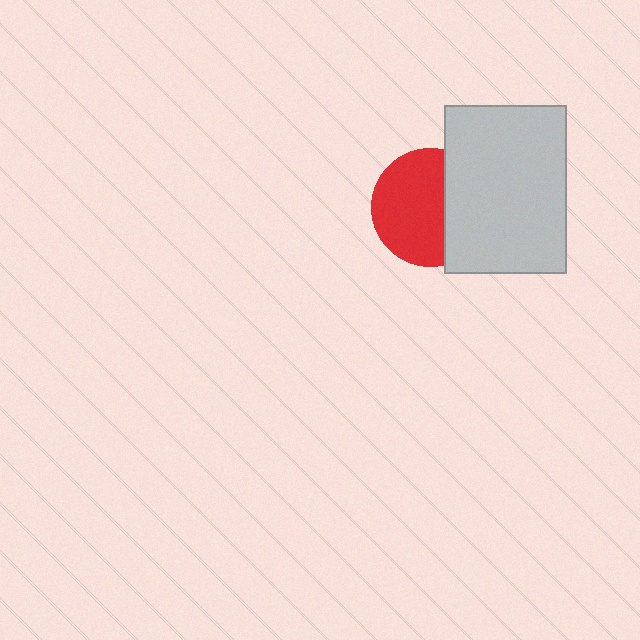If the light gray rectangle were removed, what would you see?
You would see the complete red circle.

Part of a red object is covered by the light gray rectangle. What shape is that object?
It is a circle.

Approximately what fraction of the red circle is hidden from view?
Roughly 36% of the red circle is hidden behind the light gray rectangle.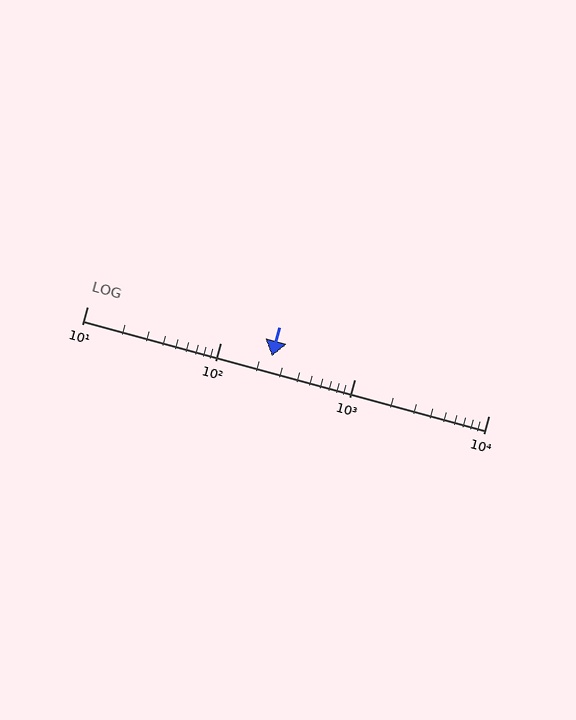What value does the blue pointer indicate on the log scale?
The pointer indicates approximately 240.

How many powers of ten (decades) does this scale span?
The scale spans 3 decades, from 10 to 10000.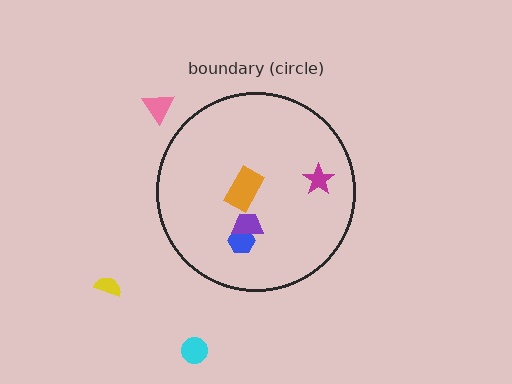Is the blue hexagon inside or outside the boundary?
Inside.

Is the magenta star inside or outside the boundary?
Inside.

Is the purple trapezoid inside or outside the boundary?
Inside.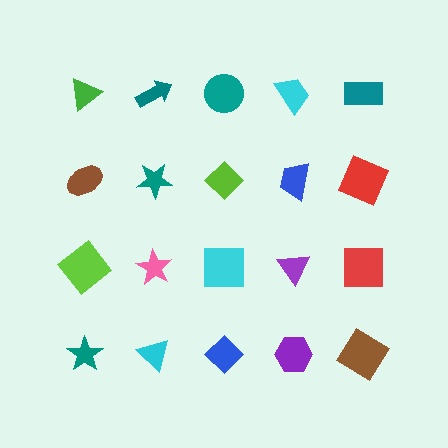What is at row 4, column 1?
A teal star.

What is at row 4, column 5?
A brown diamond.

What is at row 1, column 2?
A teal arrow.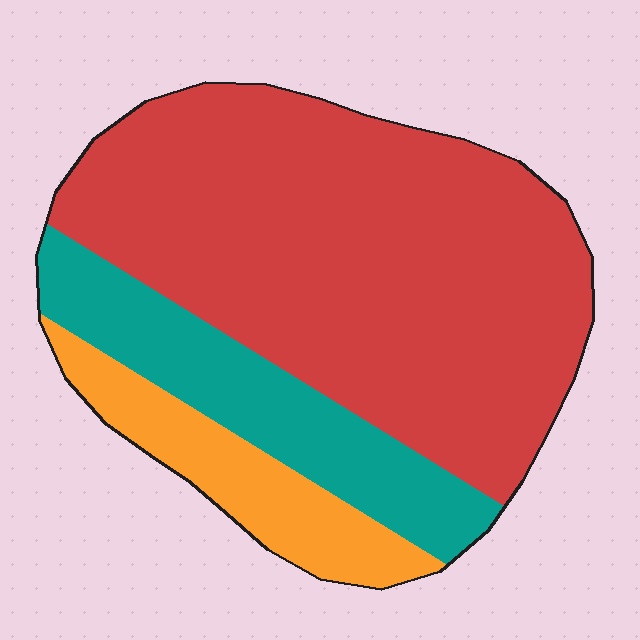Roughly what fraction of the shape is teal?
Teal takes up between a sixth and a third of the shape.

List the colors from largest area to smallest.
From largest to smallest: red, teal, orange.